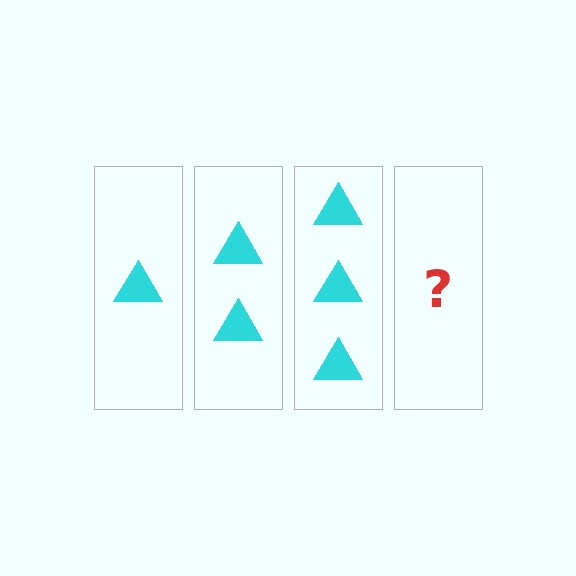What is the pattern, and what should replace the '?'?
The pattern is that each step adds one more triangle. The '?' should be 4 triangles.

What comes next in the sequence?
The next element should be 4 triangles.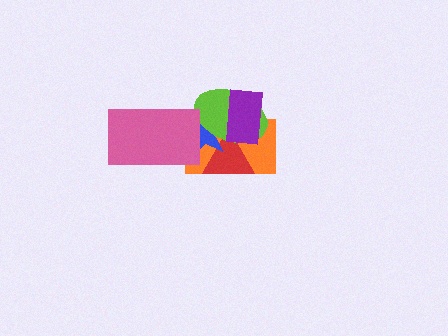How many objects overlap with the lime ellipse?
4 objects overlap with the lime ellipse.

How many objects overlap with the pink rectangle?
2 objects overlap with the pink rectangle.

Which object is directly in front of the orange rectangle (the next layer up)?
The red triangle is directly in front of the orange rectangle.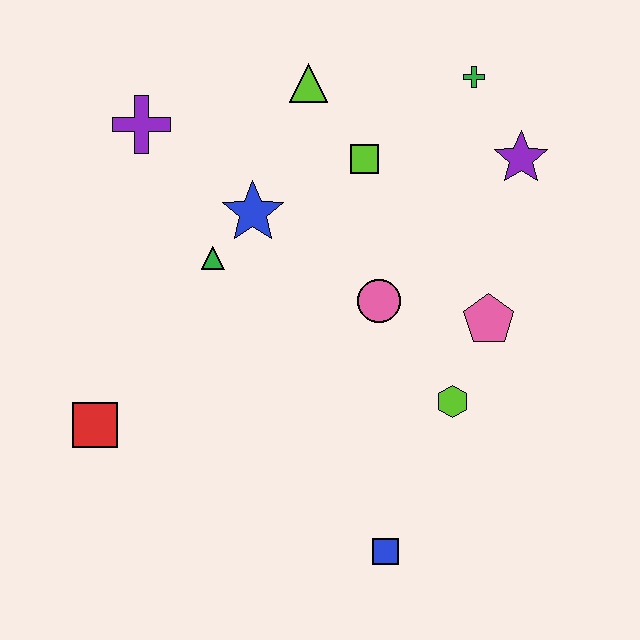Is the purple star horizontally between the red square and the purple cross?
No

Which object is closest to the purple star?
The green cross is closest to the purple star.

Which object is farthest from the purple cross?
The blue square is farthest from the purple cross.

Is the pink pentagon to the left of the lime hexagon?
No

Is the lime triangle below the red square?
No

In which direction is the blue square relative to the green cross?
The blue square is below the green cross.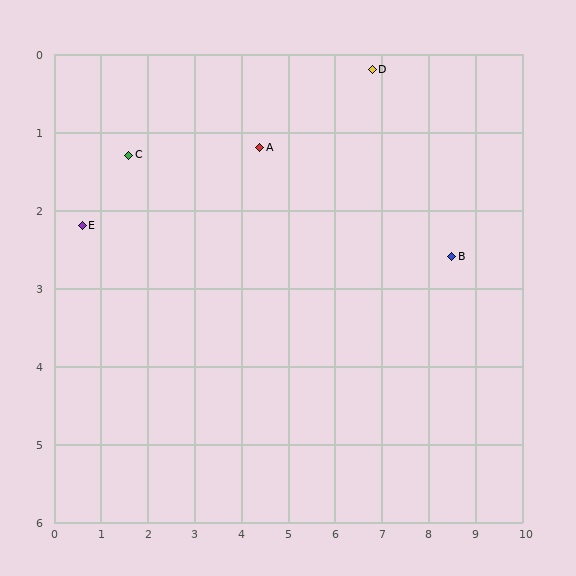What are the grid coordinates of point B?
Point B is at approximately (8.5, 2.6).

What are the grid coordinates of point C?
Point C is at approximately (1.6, 1.3).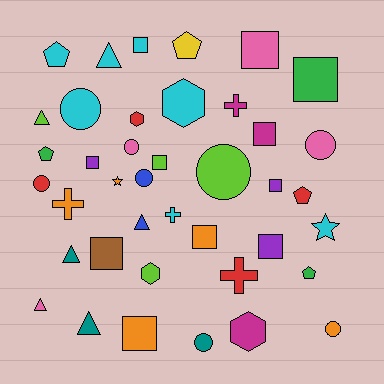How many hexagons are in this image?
There are 4 hexagons.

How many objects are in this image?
There are 40 objects.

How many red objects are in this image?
There are 4 red objects.